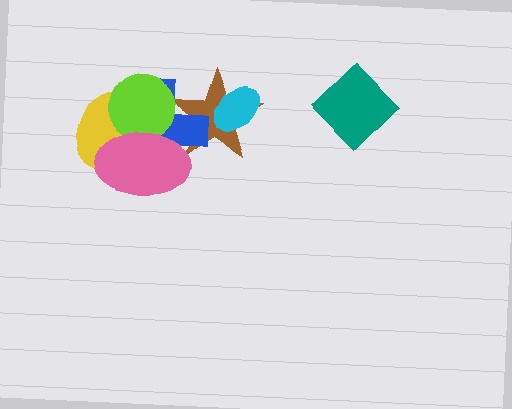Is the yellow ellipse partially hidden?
Yes, it is partially covered by another shape.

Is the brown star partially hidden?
Yes, it is partially covered by another shape.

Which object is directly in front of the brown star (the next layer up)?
The blue cross is directly in front of the brown star.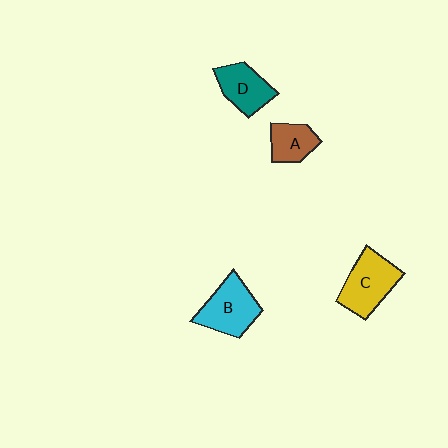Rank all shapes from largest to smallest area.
From largest to smallest: C (yellow), B (cyan), D (teal), A (brown).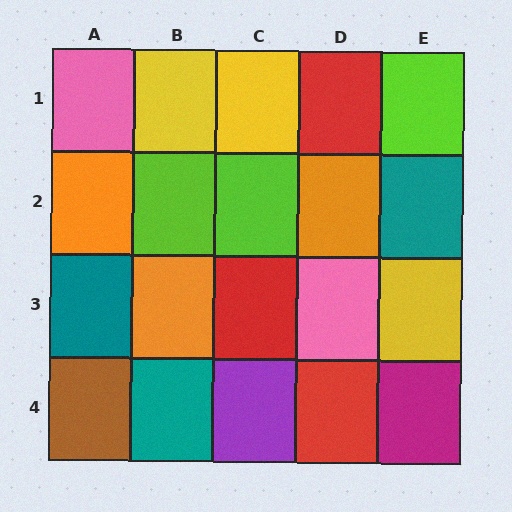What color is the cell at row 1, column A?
Pink.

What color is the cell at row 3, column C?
Red.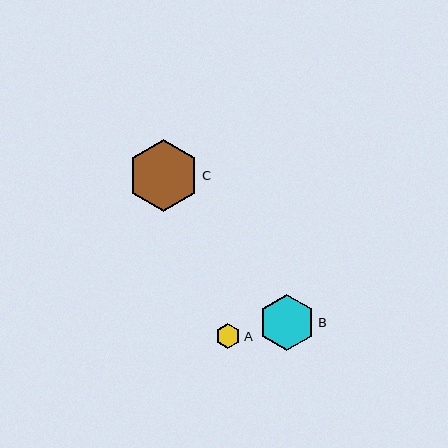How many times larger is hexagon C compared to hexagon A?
Hexagon C is approximately 2.8 times the size of hexagon A.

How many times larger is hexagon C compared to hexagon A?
Hexagon C is approximately 2.8 times the size of hexagon A.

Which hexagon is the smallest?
Hexagon A is the smallest with a size of approximately 25 pixels.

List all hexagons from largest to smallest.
From largest to smallest: C, B, A.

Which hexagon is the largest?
Hexagon C is the largest with a size of approximately 72 pixels.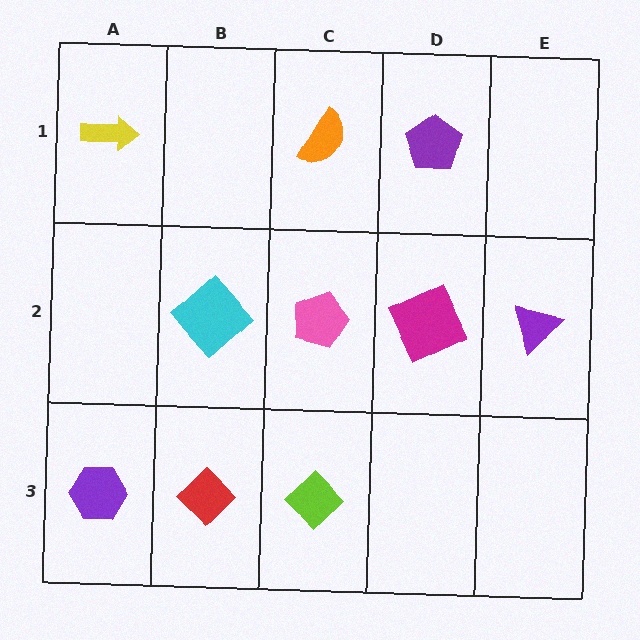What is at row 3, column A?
A purple hexagon.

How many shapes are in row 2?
4 shapes.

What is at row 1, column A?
A yellow arrow.